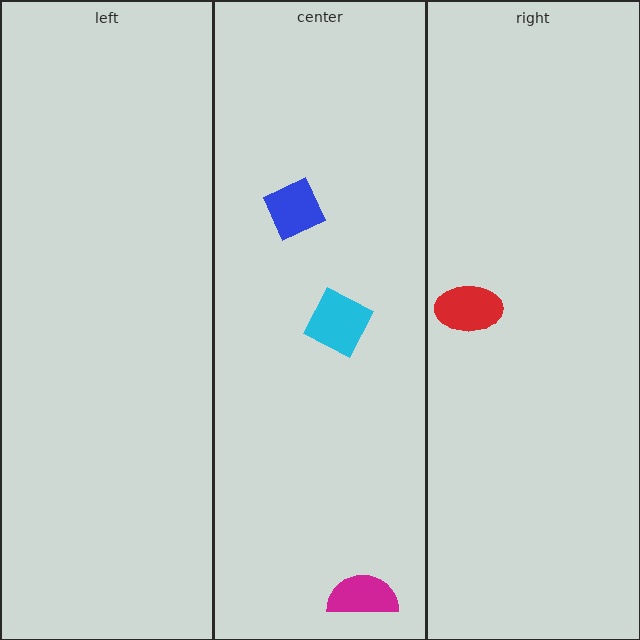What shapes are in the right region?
The red ellipse.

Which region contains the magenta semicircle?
The center region.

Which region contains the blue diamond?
The center region.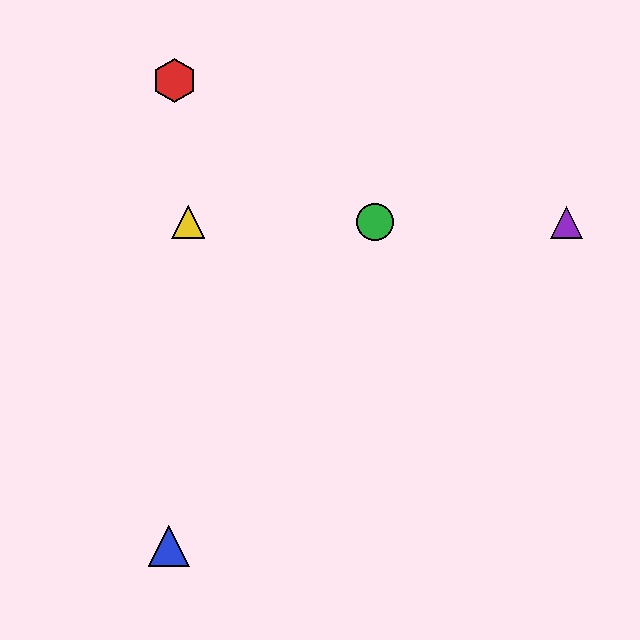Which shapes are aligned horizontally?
The green circle, the yellow triangle, the purple triangle are aligned horizontally.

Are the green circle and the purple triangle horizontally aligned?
Yes, both are at y≈222.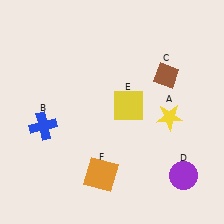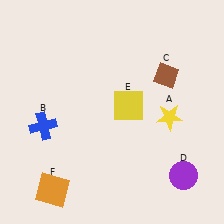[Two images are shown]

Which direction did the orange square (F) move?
The orange square (F) moved left.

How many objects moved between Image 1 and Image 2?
1 object moved between the two images.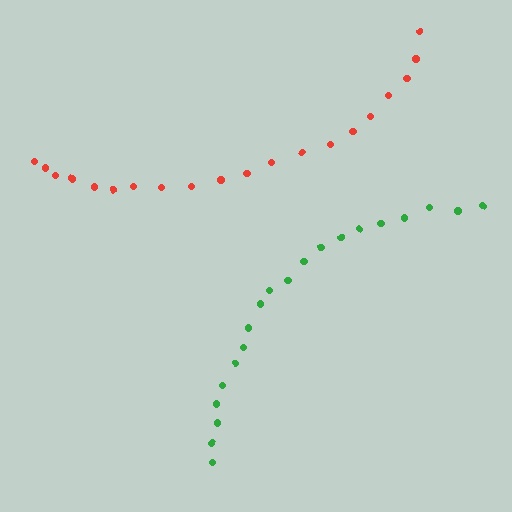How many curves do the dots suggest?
There are 2 distinct paths.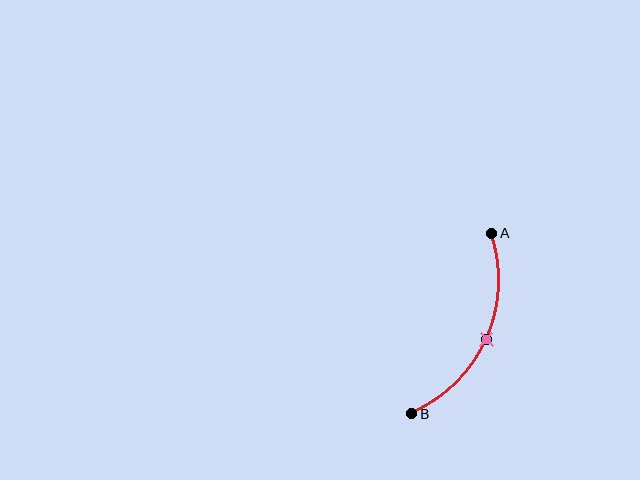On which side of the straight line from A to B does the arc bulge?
The arc bulges to the right of the straight line connecting A and B.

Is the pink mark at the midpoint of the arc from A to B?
Yes. The pink mark lies on the arc at equal arc-length from both A and B — it is the arc midpoint.